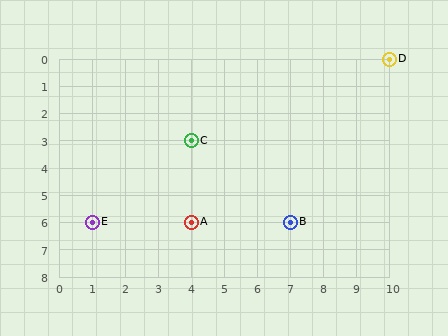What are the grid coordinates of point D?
Point D is at grid coordinates (10, 0).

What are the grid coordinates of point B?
Point B is at grid coordinates (7, 6).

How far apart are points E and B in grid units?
Points E and B are 6 columns apart.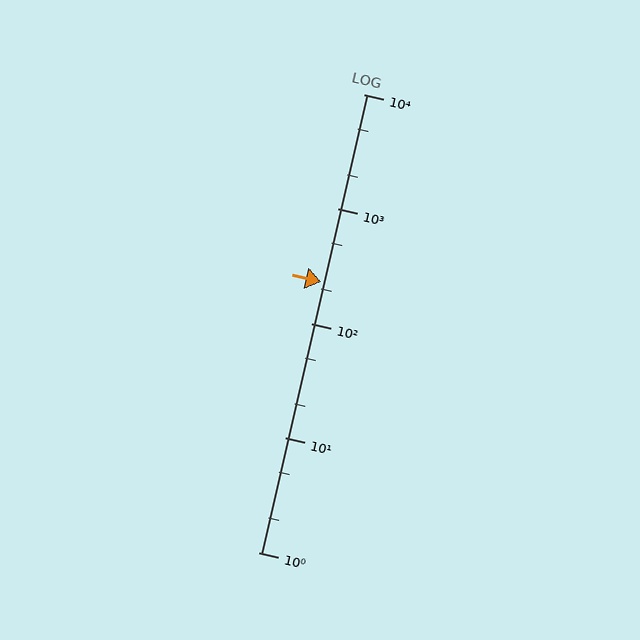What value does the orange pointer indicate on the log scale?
The pointer indicates approximately 230.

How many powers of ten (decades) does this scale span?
The scale spans 4 decades, from 1 to 10000.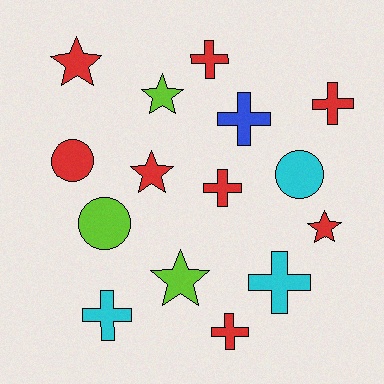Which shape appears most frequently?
Cross, with 7 objects.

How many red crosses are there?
There are 4 red crosses.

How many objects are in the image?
There are 15 objects.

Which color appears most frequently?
Red, with 8 objects.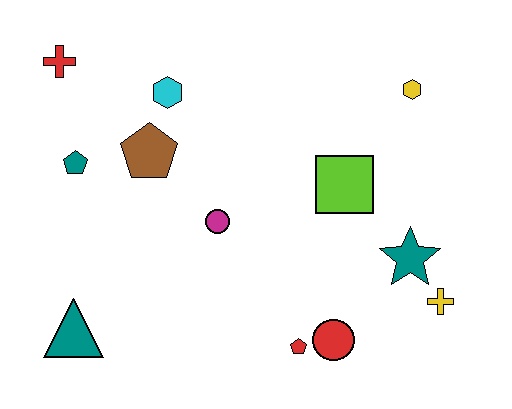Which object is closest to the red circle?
The red pentagon is closest to the red circle.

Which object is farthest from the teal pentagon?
The yellow cross is farthest from the teal pentagon.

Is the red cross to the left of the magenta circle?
Yes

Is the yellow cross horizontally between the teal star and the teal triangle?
No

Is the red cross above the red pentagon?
Yes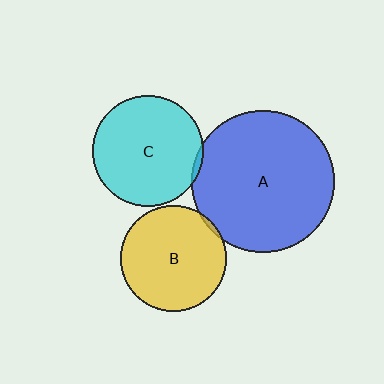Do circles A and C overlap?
Yes.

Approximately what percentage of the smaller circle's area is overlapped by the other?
Approximately 5%.